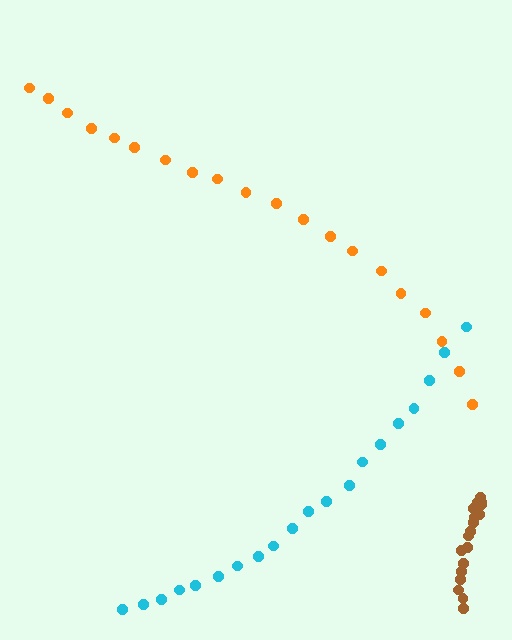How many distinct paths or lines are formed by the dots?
There are 3 distinct paths.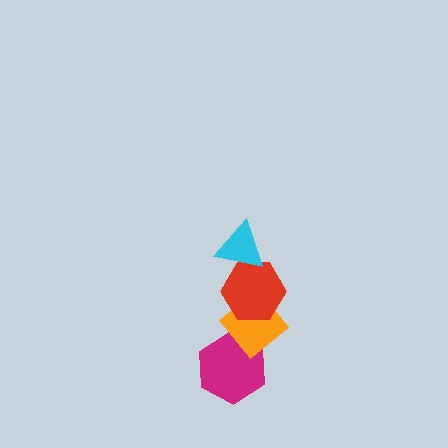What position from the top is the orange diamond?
The orange diamond is 3rd from the top.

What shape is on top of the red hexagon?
The cyan triangle is on top of the red hexagon.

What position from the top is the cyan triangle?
The cyan triangle is 1st from the top.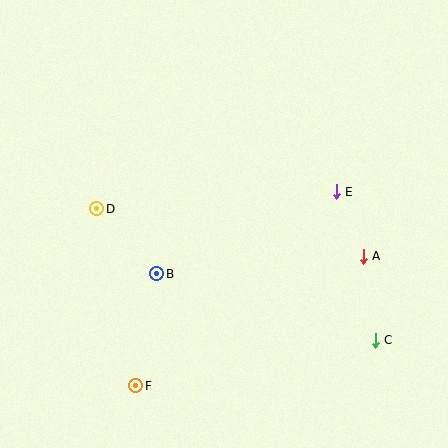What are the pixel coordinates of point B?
Point B is at (157, 274).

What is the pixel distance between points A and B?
The distance between A and B is 207 pixels.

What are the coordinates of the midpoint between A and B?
The midpoint between A and B is at (260, 265).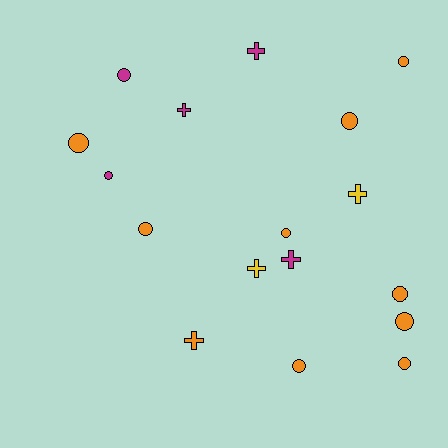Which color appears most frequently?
Orange, with 10 objects.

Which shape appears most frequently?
Circle, with 11 objects.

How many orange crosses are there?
There is 1 orange cross.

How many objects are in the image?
There are 17 objects.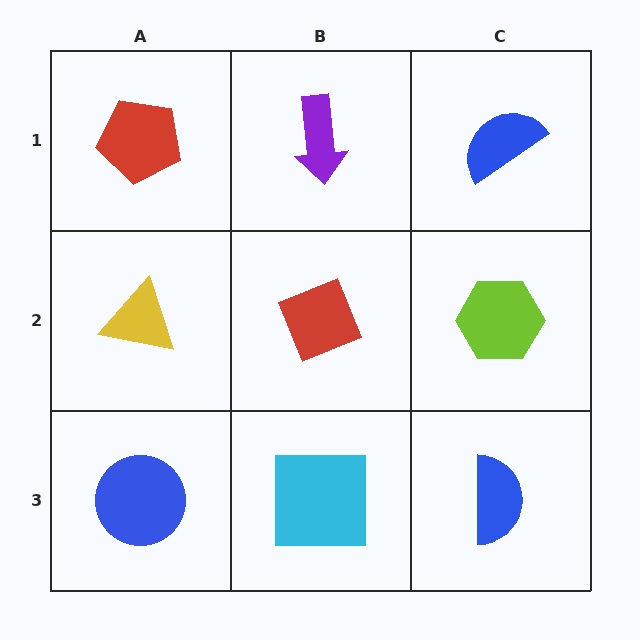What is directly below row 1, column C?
A lime hexagon.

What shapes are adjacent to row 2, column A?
A red pentagon (row 1, column A), a blue circle (row 3, column A), a red diamond (row 2, column B).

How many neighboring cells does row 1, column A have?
2.